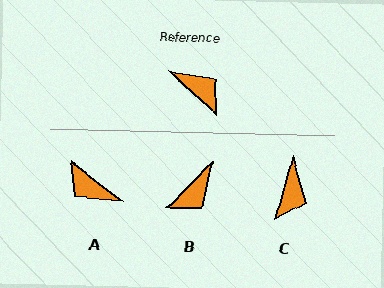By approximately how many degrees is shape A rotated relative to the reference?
Approximately 175 degrees clockwise.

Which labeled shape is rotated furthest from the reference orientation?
A, about 175 degrees away.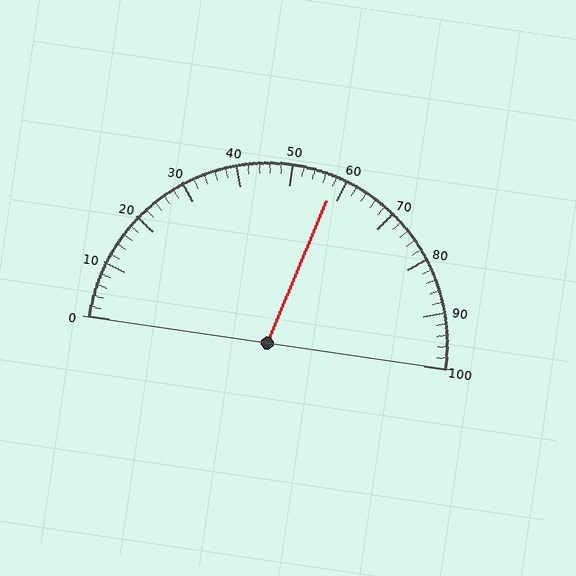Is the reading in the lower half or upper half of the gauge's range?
The reading is in the upper half of the range (0 to 100).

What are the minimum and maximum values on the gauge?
The gauge ranges from 0 to 100.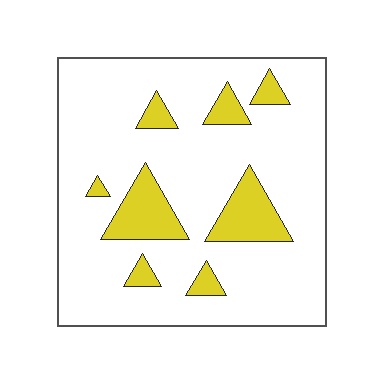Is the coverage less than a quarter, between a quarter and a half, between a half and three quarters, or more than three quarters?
Less than a quarter.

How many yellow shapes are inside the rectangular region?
8.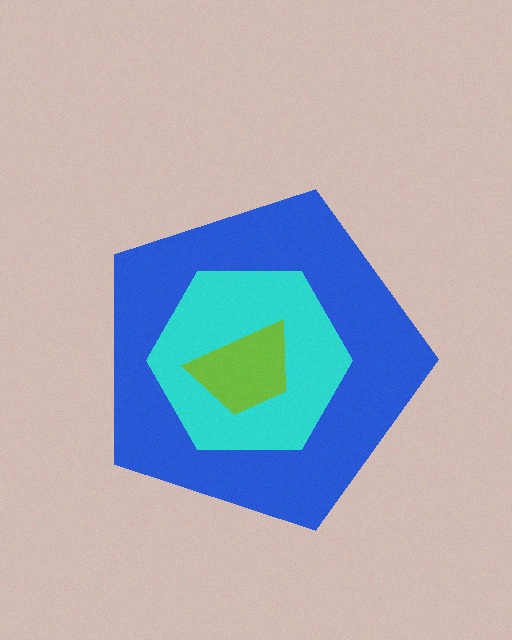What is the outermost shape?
The blue pentagon.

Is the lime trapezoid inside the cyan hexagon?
Yes.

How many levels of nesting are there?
3.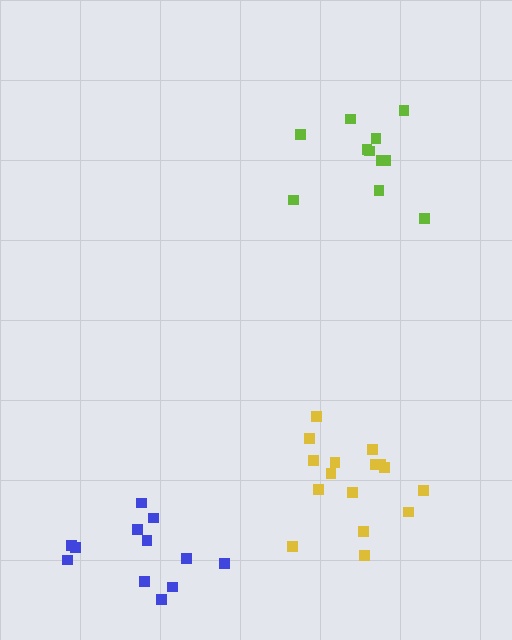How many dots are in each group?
Group 1: 12 dots, Group 2: 16 dots, Group 3: 11 dots (39 total).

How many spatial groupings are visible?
There are 3 spatial groupings.